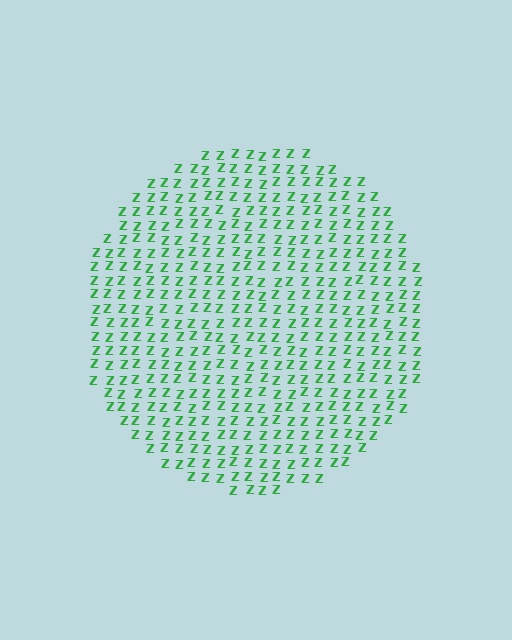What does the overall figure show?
The overall figure shows a circle.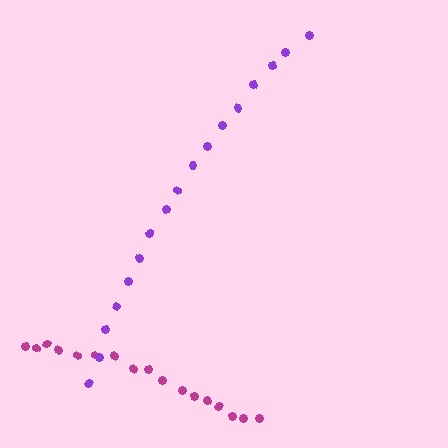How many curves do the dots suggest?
There are 2 distinct paths.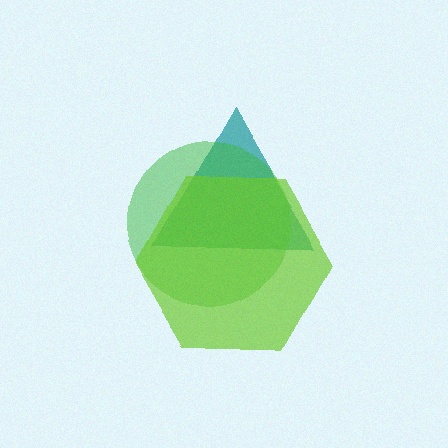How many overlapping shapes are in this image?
There are 3 overlapping shapes in the image.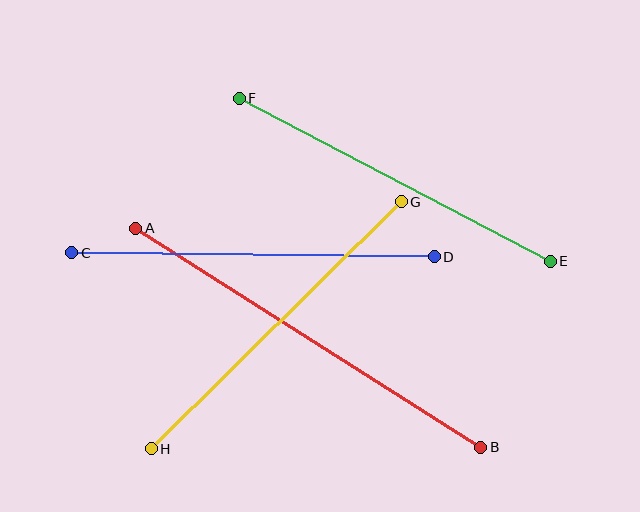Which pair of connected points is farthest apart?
Points A and B are farthest apart.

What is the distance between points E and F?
The distance is approximately 351 pixels.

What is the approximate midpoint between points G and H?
The midpoint is at approximately (276, 325) pixels.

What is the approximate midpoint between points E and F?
The midpoint is at approximately (395, 180) pixels.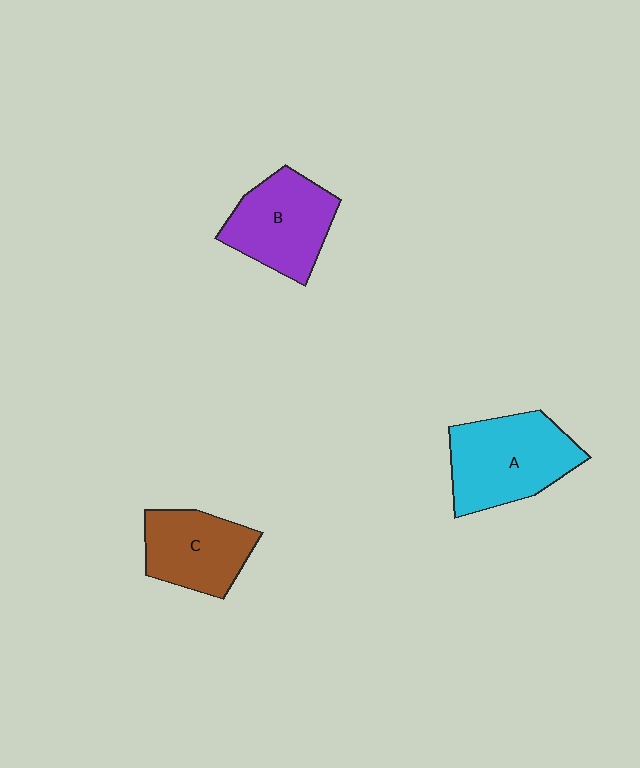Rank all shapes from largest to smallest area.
From largest to smallest: A (cyan), B (purple), C (brown).